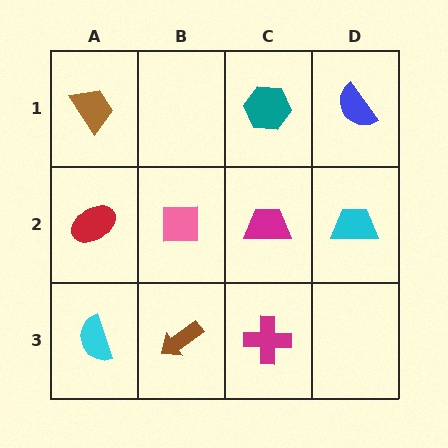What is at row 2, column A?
A red ellipse.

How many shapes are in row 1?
3 shapes.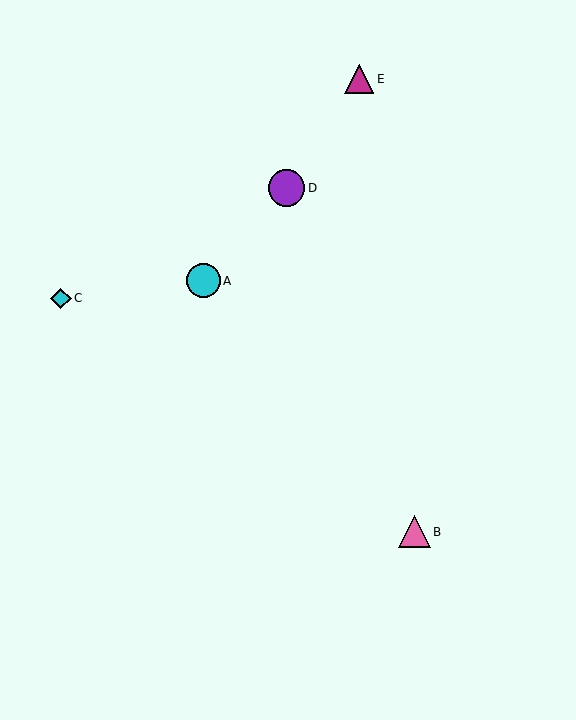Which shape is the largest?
The purple circle (labeled D) is the largest.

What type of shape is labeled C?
Shape C is a cyan diamond.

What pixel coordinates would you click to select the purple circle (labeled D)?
Click at (286, 188) to select the purple circle D.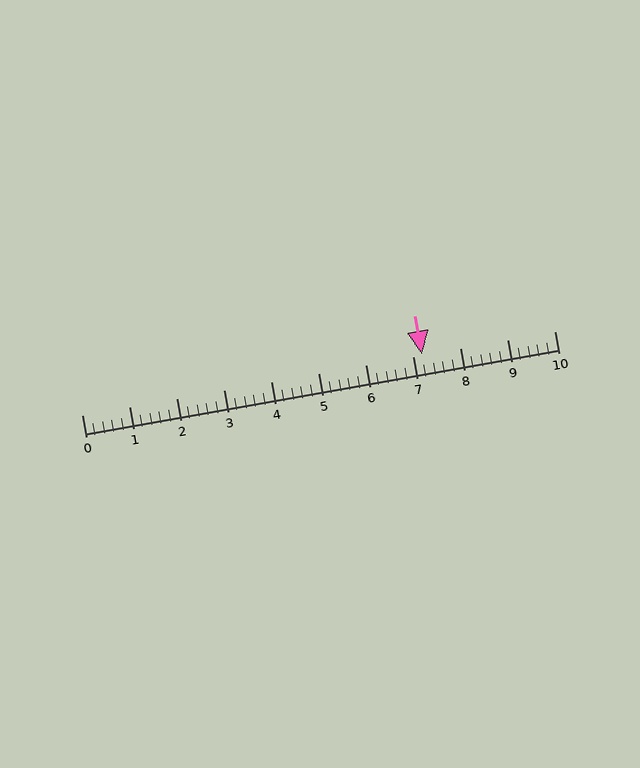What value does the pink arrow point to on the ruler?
The pink arrow points to approximately 7.2.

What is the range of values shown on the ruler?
The ruler shows values from 0 to 10.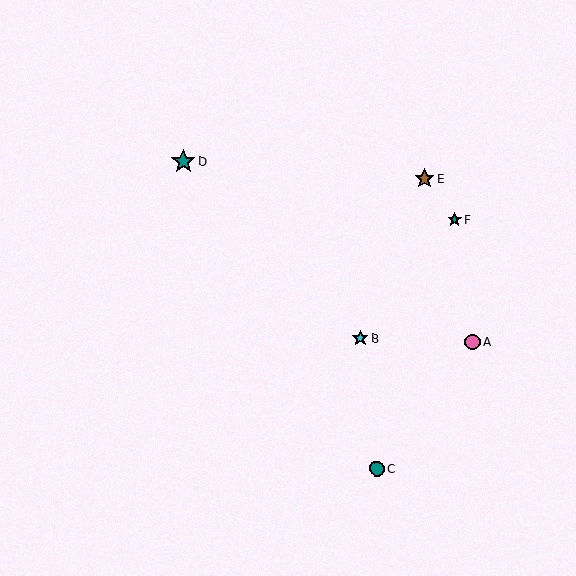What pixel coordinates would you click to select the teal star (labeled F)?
Click at (455, 220) to select the teal star F.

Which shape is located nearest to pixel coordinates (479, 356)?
The pink circle (labeled A) at (472, 342) is nearest to that location.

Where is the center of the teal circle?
The center of the teal circle is at (377, 468).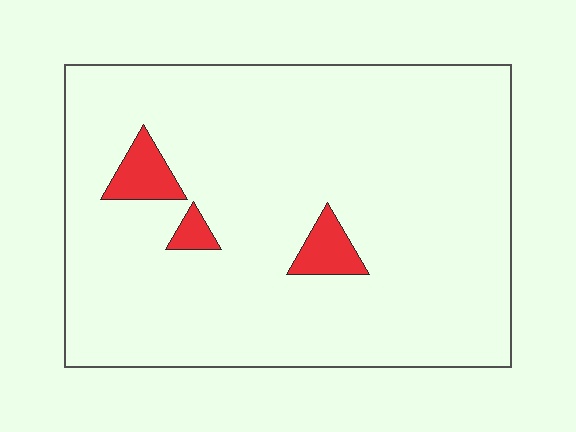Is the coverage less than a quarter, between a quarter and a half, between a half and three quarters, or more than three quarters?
Less than a quarter.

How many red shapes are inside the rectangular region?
3.